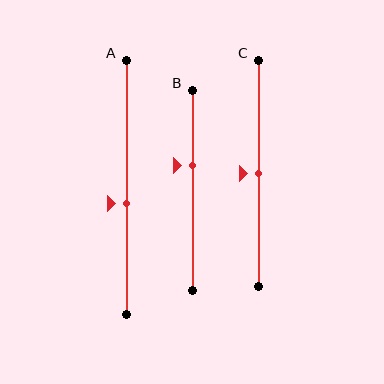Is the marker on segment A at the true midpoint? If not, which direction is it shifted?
No, the marker on segment A is shifted downward by about 6% of the segment length.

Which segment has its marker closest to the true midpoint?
Segment C has its marker closest to the true midpoint.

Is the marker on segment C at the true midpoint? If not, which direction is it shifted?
Yes, the marker on segment C is at the true midpoint.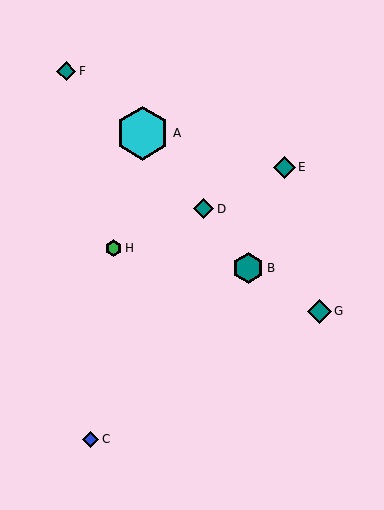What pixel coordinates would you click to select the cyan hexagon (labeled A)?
Click at (143, 133) to select the cyan hexagon A.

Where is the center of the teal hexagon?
The center of the teal hexagon is at (248, 268).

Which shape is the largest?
The cyan hexagon (labeled A) is the largest.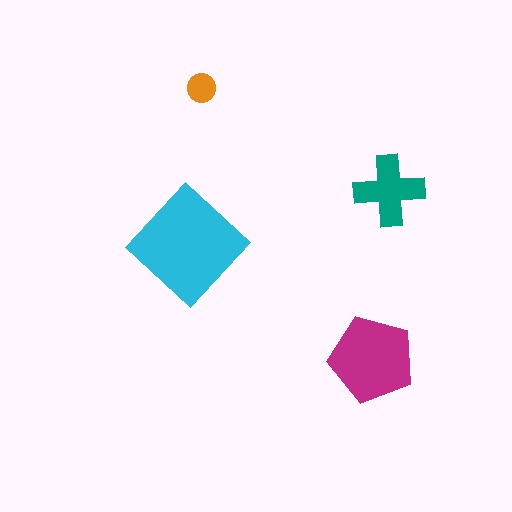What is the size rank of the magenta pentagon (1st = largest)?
2nd.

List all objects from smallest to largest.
The orange circle, the teal cross, the magenta pentagon, the cyan diamond.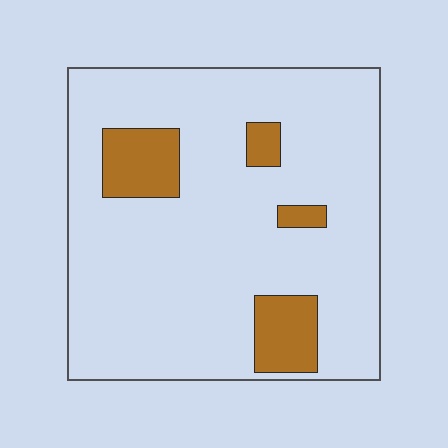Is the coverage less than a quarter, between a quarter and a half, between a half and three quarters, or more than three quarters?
Less than a quarter.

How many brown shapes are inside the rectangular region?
4.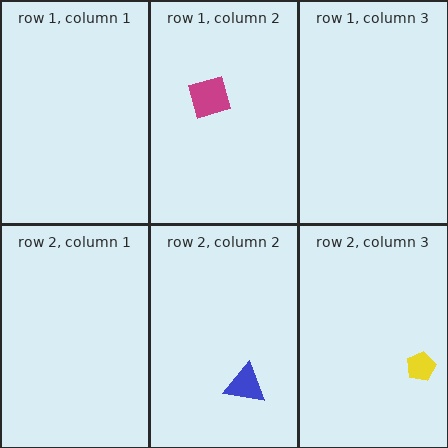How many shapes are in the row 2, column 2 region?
1.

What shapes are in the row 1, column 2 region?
The magenta diamond.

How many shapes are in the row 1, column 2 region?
1.